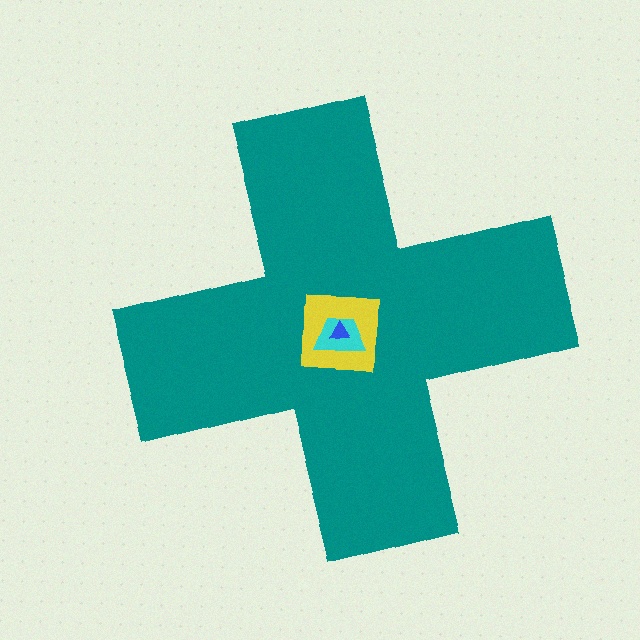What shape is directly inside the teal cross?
The yellow square.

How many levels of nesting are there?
4.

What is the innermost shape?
The blue triangle.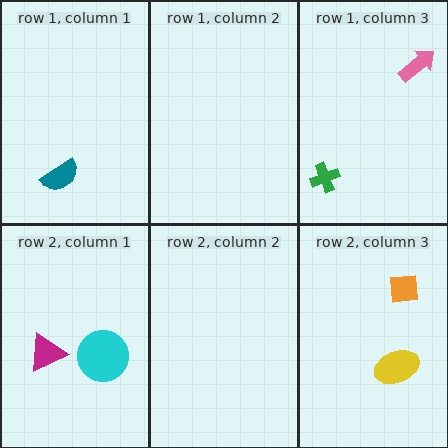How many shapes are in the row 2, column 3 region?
2.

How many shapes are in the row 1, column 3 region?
2.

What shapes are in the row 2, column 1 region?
The cyan circle, the magenta triangle.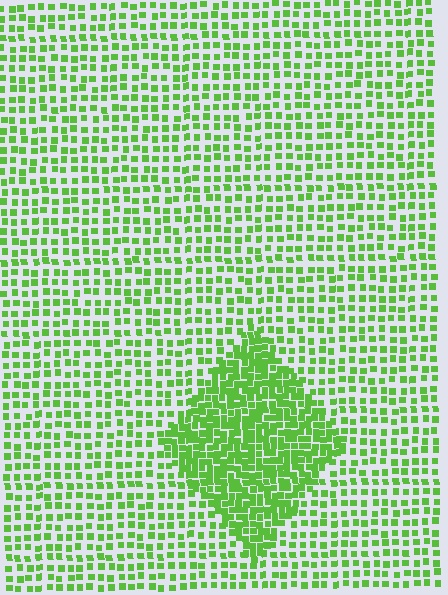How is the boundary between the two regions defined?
The boundary is defined by a change in element density (approximately 2.1x ratio). All elements are the same color, size, and shape.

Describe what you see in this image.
The image contains small lime elements arranged at two different densities. A diamond-shaped region is visible where the elements are more densely packed than the surrounding area.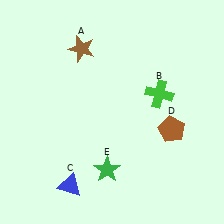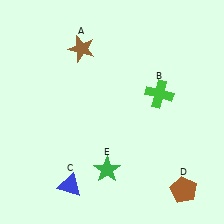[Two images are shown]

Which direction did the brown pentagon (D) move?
The brown pentagon (D) moved down.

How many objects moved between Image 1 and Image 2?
1 object moved between the two images.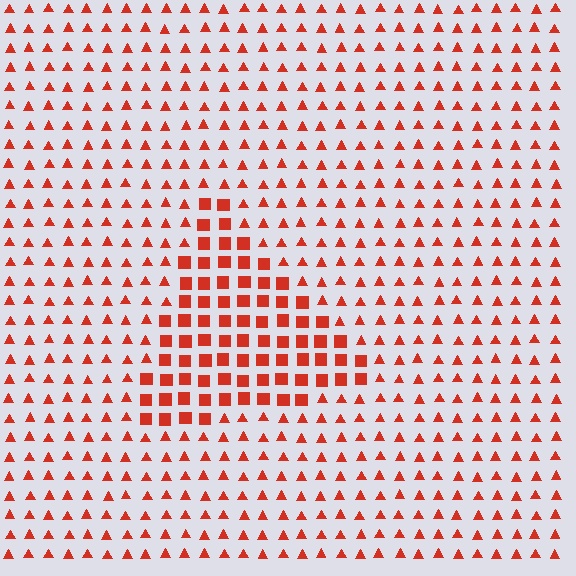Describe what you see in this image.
The image is filled with small red elements arranged in a uniform grid. A triangle-shaped region contains squares, while the surrounding area contains triangles. The boundary is defined purely by the change in element shape.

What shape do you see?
I see a triangle.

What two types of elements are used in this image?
The image uses squares inside the triangle region and triangles outside it.